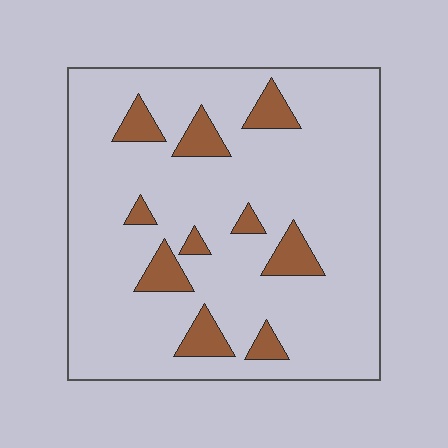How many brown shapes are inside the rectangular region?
10.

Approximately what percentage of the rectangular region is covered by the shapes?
Approximately 15%.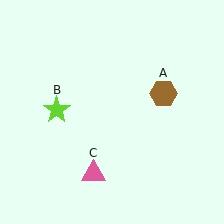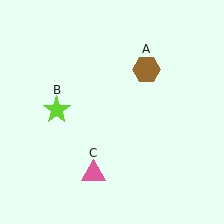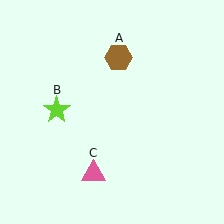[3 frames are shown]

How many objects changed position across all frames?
1 object changed position: brown hexagon (object A).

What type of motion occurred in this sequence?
The brown hexagon (object A) rotated counterclockwise around the center of the scene.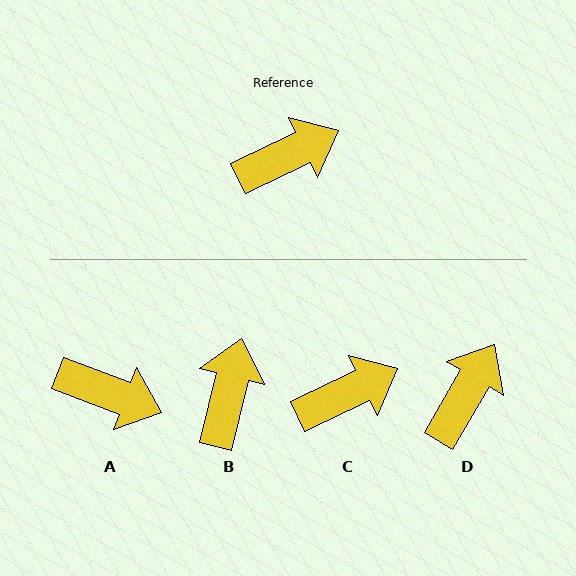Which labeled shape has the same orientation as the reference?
C.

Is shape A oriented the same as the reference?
No, it is off by about 46 degrees.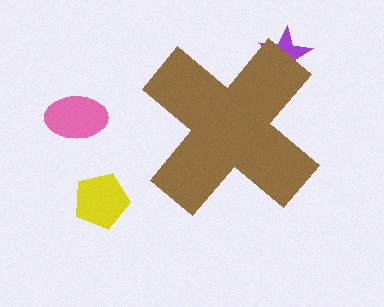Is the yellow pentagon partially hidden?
No, the yellow pentagon is fully visible.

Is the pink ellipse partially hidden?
No, the pink ellipse is fully visible.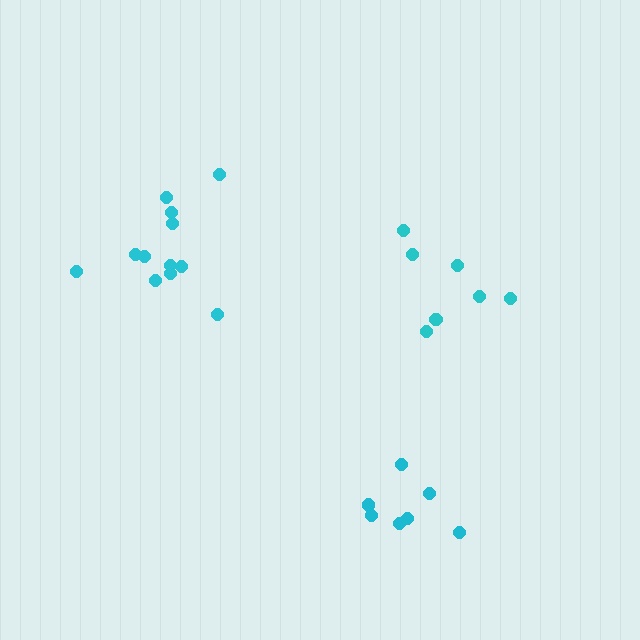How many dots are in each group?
Group 1: 7 dots, Group 2: 12 dots, Group 3: 7 dots (26 total).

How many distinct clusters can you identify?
There are 3 distinct clusters.